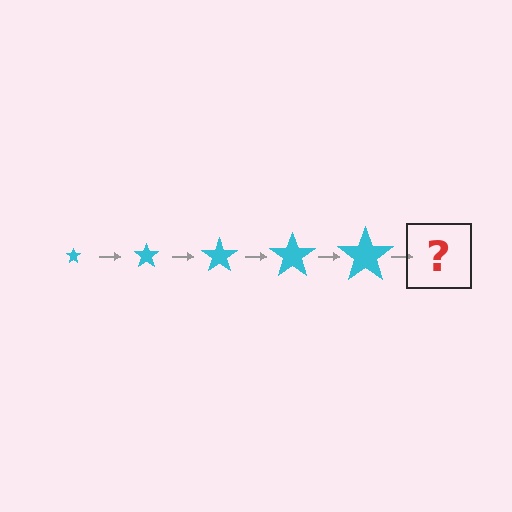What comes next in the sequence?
The next element should be a cyan star, larger than the previous one.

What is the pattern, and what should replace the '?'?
The pattern is that the star gets progressively larger each step. The '?' should be a cyan star, larger than the previous one.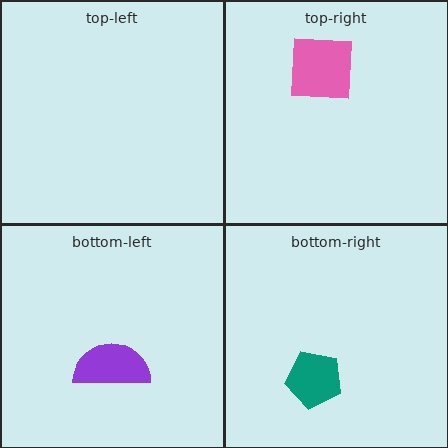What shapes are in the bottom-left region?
The purple semicircle.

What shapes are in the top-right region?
The pink square.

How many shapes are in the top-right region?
1.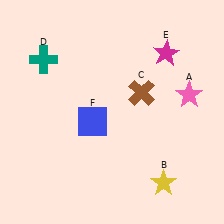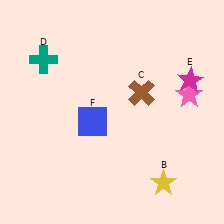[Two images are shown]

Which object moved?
The magenta star (E) moved down.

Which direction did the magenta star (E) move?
The magenta star (E) moved down.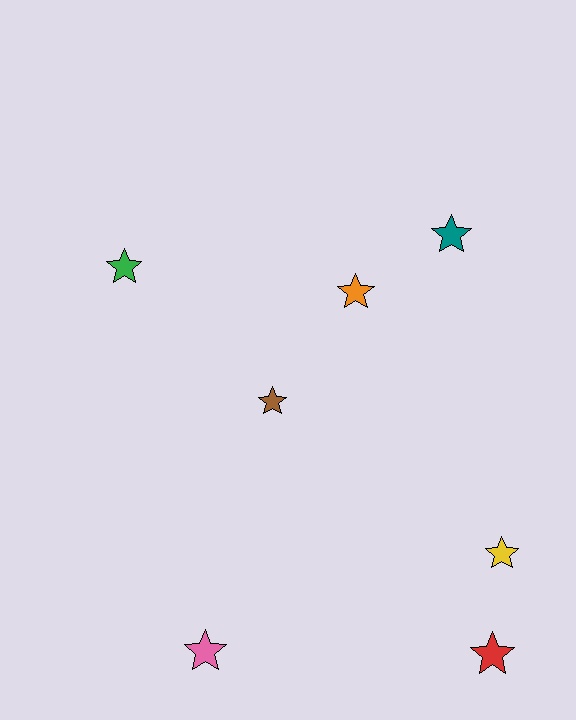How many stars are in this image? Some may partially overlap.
There are 7 stars.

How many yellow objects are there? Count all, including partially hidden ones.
There is 1 yellow object.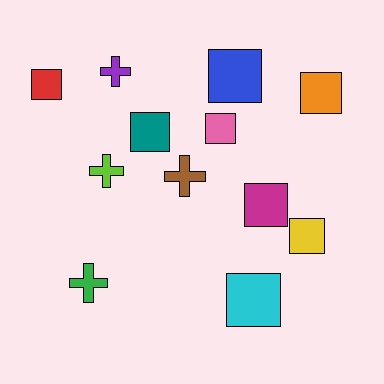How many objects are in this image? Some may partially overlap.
There are 12 objects.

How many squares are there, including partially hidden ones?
There are 8 squares.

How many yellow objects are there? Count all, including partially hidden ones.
There is 1 yellow object.